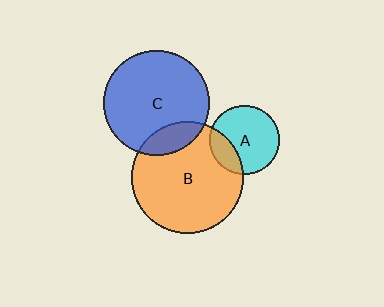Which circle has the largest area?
Circle B (orange).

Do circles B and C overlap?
Yes.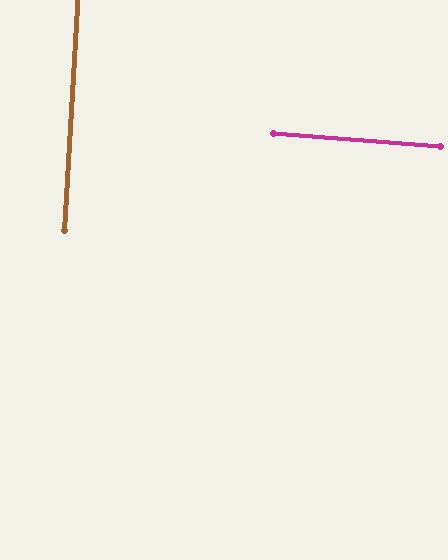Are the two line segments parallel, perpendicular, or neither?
Perpendicular — they meet at approximately 89°.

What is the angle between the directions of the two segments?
Approximately 89 degrees.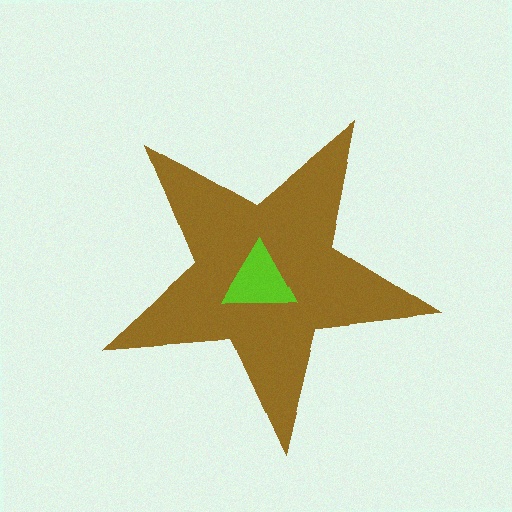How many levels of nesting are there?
2.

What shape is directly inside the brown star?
The lime triangle.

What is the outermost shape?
The brown star.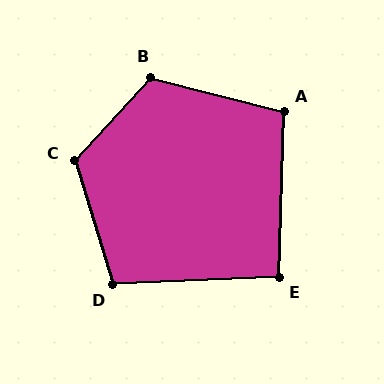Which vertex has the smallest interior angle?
E, at approximately 94 degrees.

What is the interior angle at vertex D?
Approximately 105 degrees (obtuse).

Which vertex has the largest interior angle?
C, at approximately 120 degrees.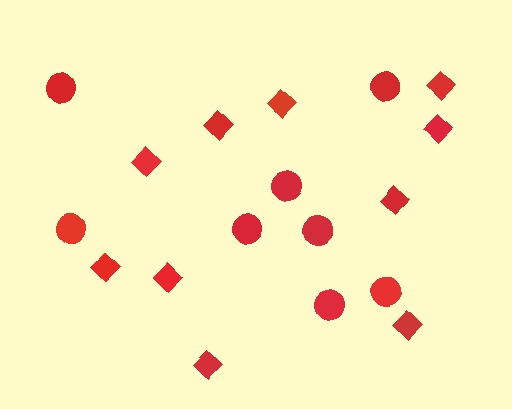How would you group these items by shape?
There are 2 groups: one group of circles (8) and one group of diamonds (10).